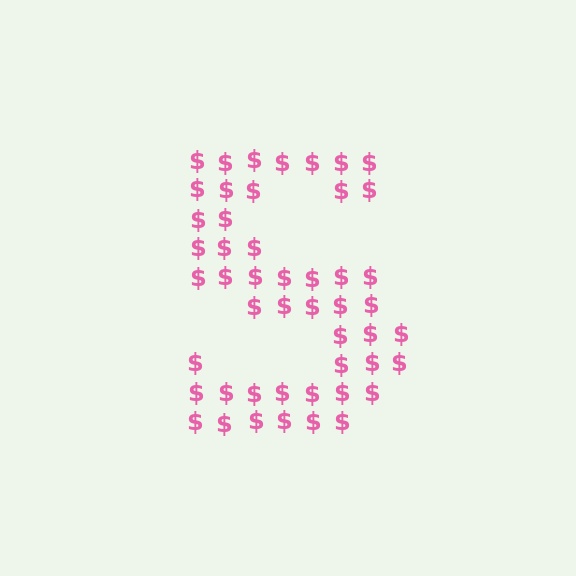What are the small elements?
The small elements are dollar signs.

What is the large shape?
The large shape is the letter S.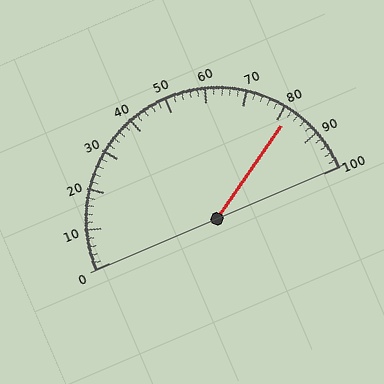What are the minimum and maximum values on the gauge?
The gauge ranges from 0 to 100.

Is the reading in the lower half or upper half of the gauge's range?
The reading is in the upper half of the range (0 to 100).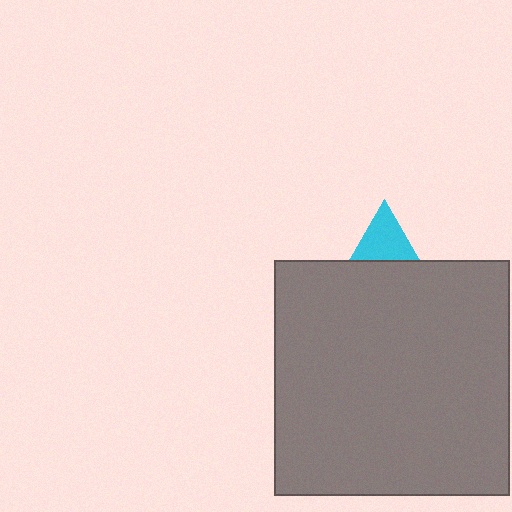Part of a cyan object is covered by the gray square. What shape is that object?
It is a triangle.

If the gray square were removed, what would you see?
You would see the complete cyan triangle.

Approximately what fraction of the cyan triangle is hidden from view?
Roughly 72% of the cyan triangle is hidden behind the gray square.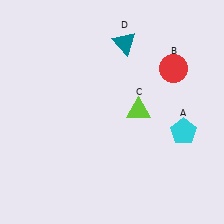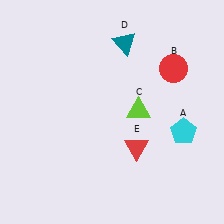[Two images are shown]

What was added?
A red triangle (E) was added in Image 2.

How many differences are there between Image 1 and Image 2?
There is 1 difference between the two images.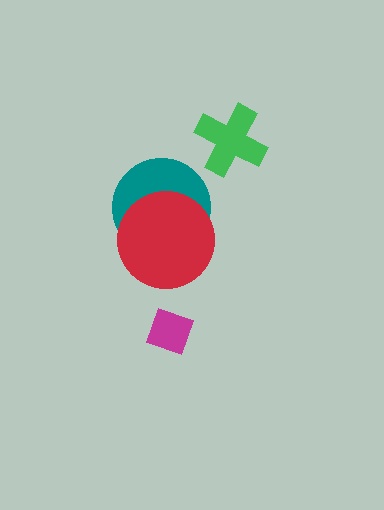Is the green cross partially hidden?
No, no other shape covers it.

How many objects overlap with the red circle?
1 object overlaps with the red circle.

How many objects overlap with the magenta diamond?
0 objects overlap with the magenta diamond.